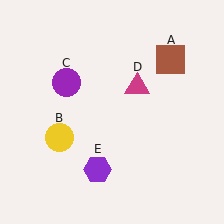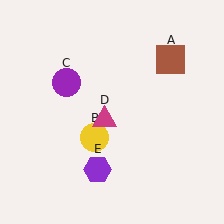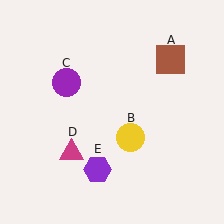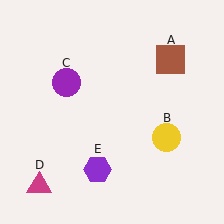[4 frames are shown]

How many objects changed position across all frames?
2 objects changed position: yellow circle (object B), magenta triangle (object D).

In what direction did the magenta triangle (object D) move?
The magenta triangle (object D) moved down and to the left.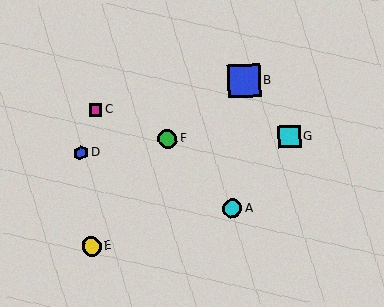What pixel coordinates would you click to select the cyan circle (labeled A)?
Click at (233, 208) to select the cyan circle A.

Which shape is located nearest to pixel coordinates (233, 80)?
The blue square (labeled B) at (244, 81) is nearest to that location.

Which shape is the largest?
The blue square (labeled B) is the largest.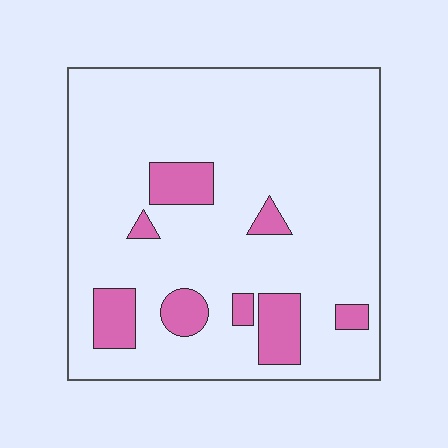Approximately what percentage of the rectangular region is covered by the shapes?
Approximately 15%.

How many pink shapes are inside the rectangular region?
8.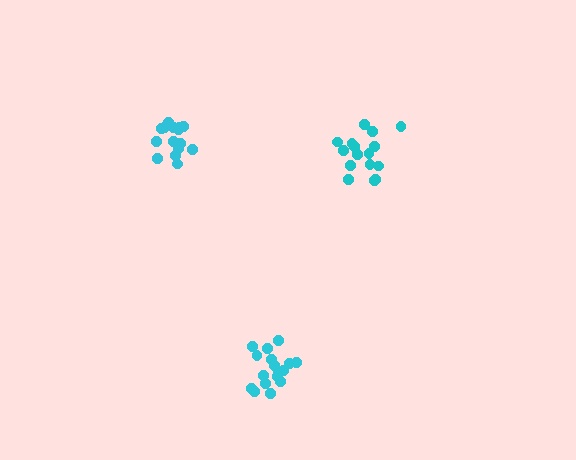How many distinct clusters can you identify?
There are 3 distinct clusters.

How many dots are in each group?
Group 1: 16 dots, Group 2: 17 dots, Group 3: 17 dots (50 total).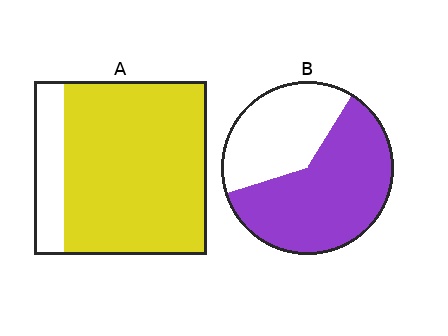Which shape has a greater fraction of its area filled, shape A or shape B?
Shape A.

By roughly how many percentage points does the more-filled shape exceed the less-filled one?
By roughly 20 percentage points (A over B).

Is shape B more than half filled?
Yes.